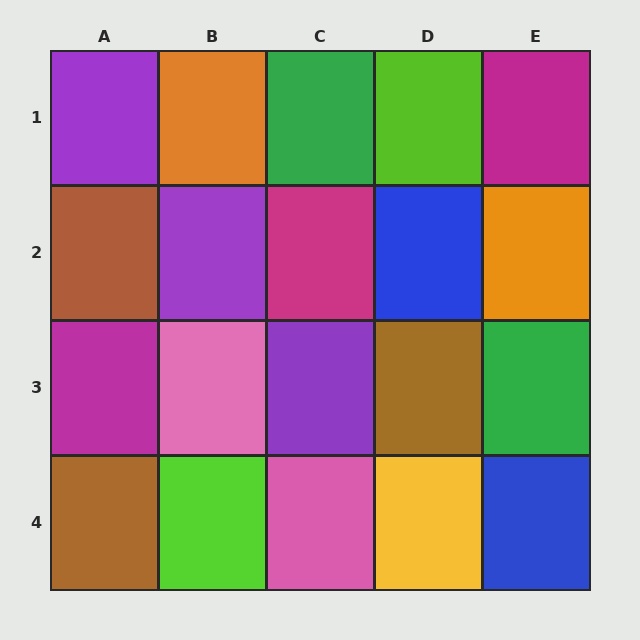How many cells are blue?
2 cells are blue.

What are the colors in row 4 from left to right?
Brown, lime, pink, yellow, blue.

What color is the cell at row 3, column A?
Magenta.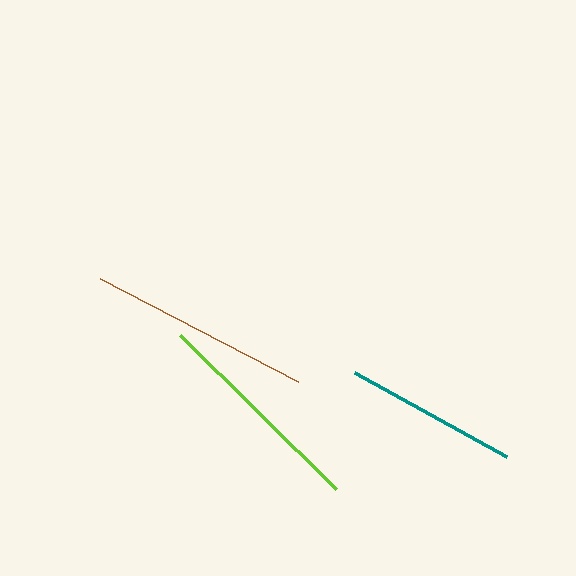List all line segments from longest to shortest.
From longest to shortest: brown, lime, teal.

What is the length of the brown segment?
The brown segment is approximately 223 pixels long.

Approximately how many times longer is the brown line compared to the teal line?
The brown line is approximately 1.3 times the length of the teal line.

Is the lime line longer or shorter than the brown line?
The brown line is longer than the lime line.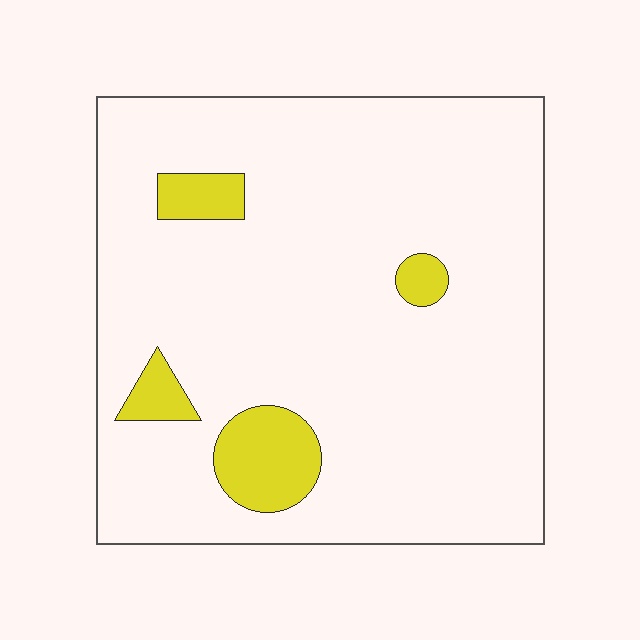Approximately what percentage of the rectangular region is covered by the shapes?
Approximately 10%.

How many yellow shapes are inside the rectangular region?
4.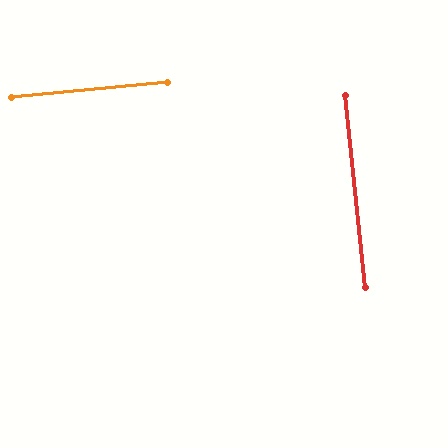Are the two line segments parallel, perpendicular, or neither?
Perpendicular — they meet at approximately 90°.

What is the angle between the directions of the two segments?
Approximately 90 degrees.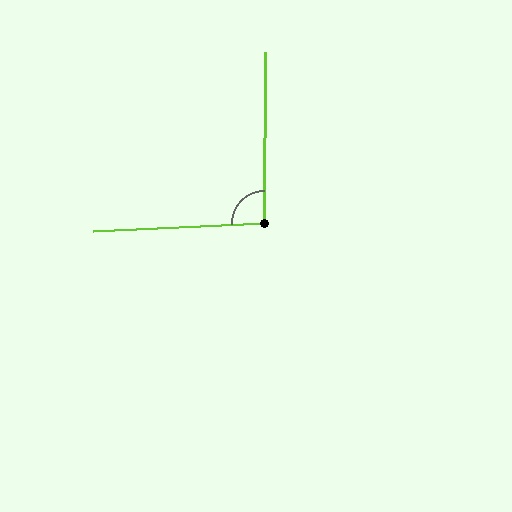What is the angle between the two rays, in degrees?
Approximately 93 degrees.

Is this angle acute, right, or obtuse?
It is approximately a right angle.